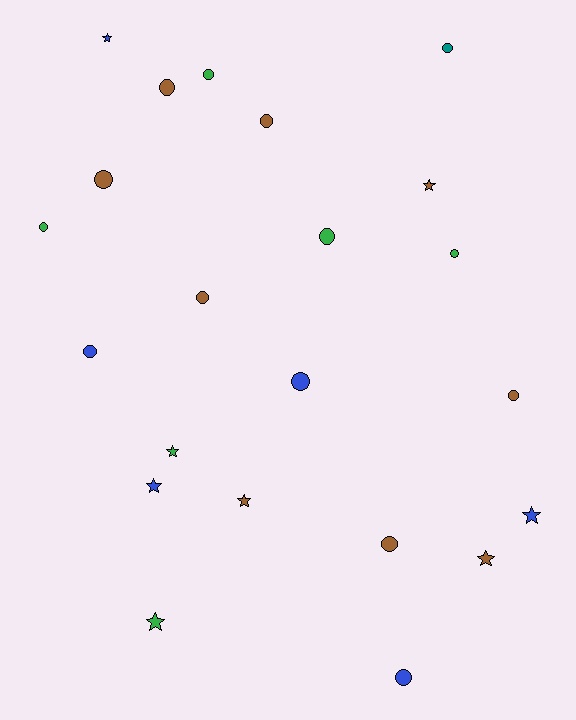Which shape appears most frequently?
Circle, with 14 objects.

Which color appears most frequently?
Brown, with 9 objects.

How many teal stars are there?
There are no teal stars.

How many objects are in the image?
There are 22 objects.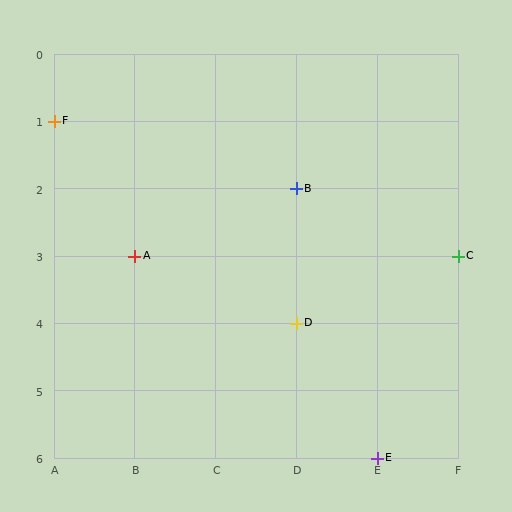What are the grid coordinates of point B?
Point B is at grid coordinates (D, 2).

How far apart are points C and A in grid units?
Points C and A are 4 columns apart.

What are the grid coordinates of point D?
Point D is at grid coordinates (D, 4).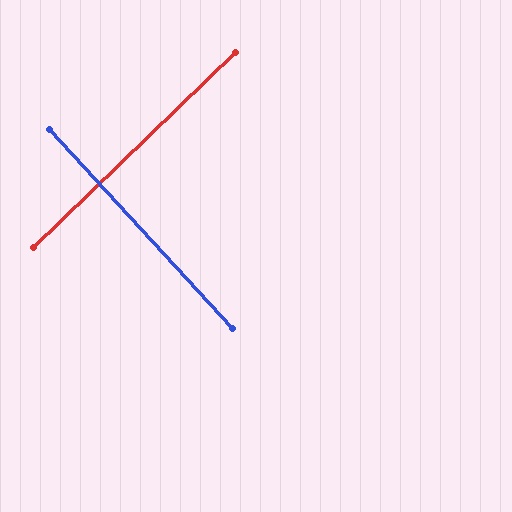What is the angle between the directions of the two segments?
Approximately 89 degrees.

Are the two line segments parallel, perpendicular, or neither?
Perpendicular — they meet at approximately 89°.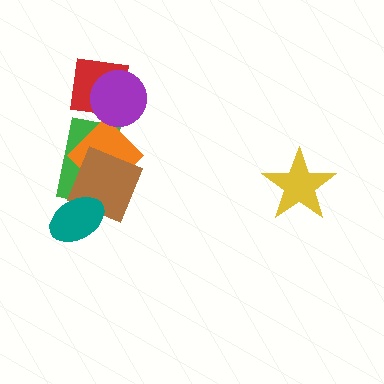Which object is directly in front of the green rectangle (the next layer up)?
The orange diamond is directly in front of the green rectangle.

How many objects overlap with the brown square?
3 objects overlap with the brown square.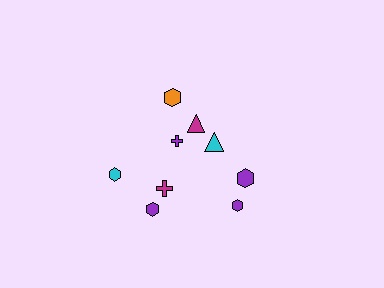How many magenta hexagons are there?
There are no magenta hexagons.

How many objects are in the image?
There are 9 objects.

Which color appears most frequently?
Purple, with 4 objects.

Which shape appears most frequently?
Hexagon, with 5 objects.